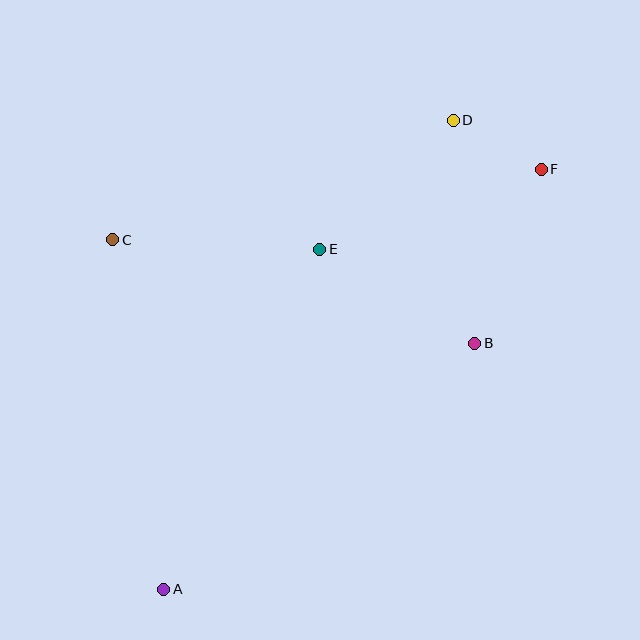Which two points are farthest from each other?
Points A and F are farthest from each other.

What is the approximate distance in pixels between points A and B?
The distance between A and B is approximately 396 pixels.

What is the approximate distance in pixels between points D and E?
The distance between D and E is approximately 186 pixels.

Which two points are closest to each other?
Points D and F are closest to each other.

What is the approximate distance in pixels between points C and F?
The distance between C and F is approximately 434 pixels.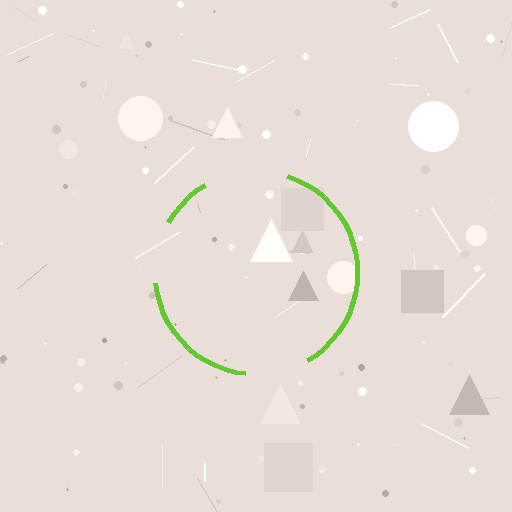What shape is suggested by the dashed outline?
The dashed outline suggests a circle.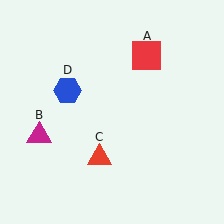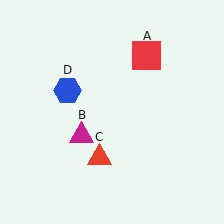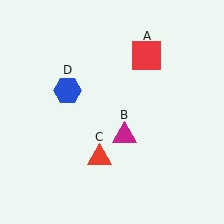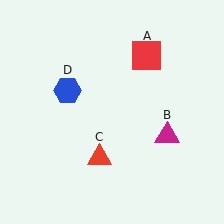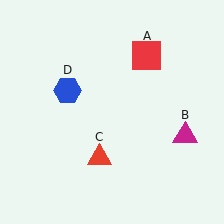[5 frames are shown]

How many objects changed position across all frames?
1 object changed position: magenta triangle (object B).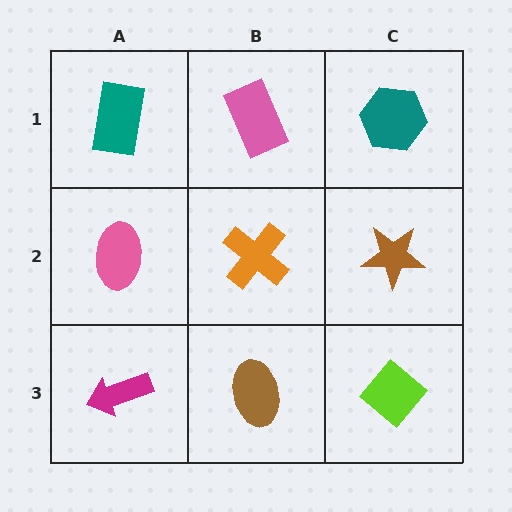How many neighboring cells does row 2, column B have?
4.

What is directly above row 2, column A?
A teal rectangle.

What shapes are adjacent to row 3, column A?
A pink ellipse (row 2, column A), a brown ellipse (row 3, column B).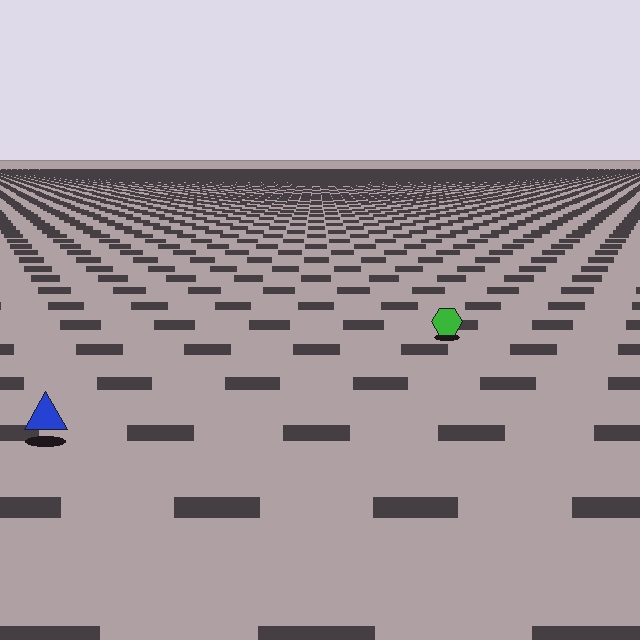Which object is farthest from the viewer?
The green hexagon is farthest from the viewer. It appears smaller and the ground texture around it is denser.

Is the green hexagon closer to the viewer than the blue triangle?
No. The blue triangle is closer — you can tell from the texture gradient: the ground texture is coarser near it.